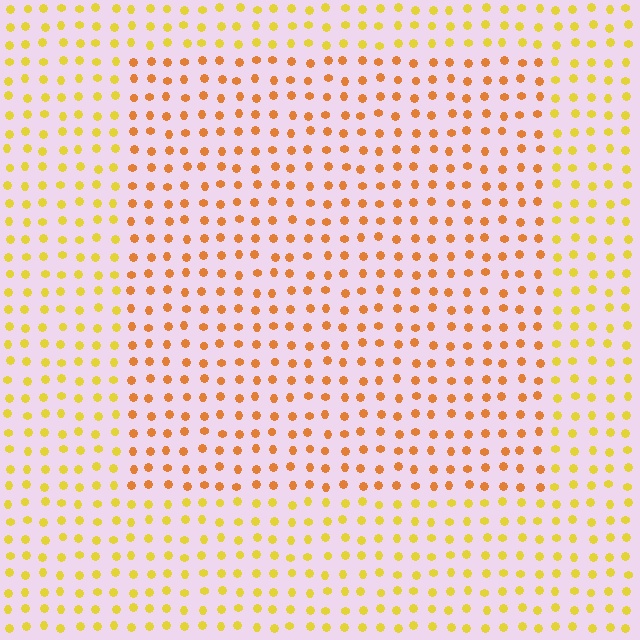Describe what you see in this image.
The image is filled with small yellow elements in a uniform arrangement. A rectangle-shaped region is visible where the elements are tinted to a slightly different hue, forming a subtle color boundary.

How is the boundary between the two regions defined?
The boundary is defined purely by a slight shift in hue (about 30 degrees). Spacing, size, and orientation are identical on both sides.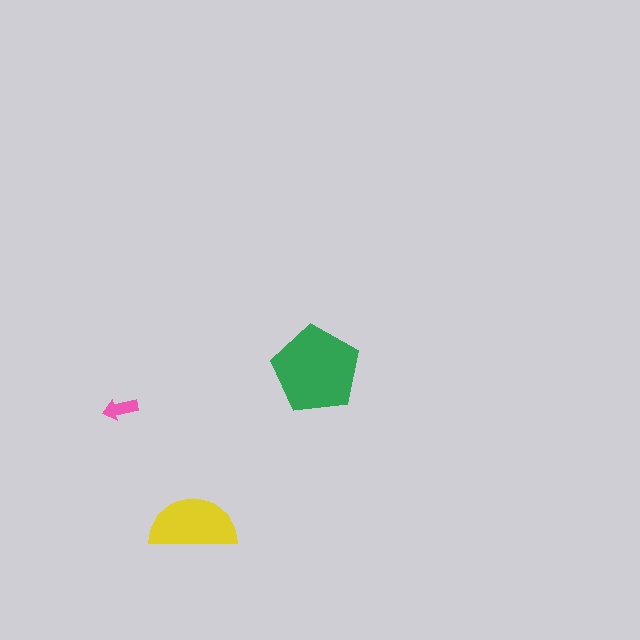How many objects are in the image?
There are 3 objects in the image.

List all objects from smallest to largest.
The pink arrow, the yellow semicircle, the green pentagon.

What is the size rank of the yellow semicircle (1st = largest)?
2nd.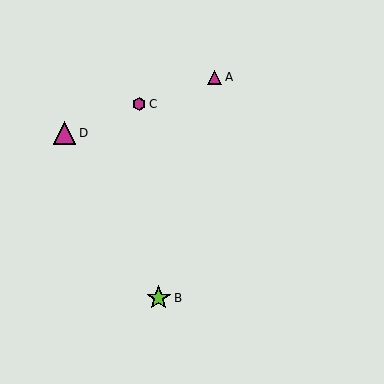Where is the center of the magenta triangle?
The center of the magenta triangle is at (65, 133).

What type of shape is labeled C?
Shape C is a magenta hexagon.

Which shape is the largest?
The lime star (labeled B) is the largest.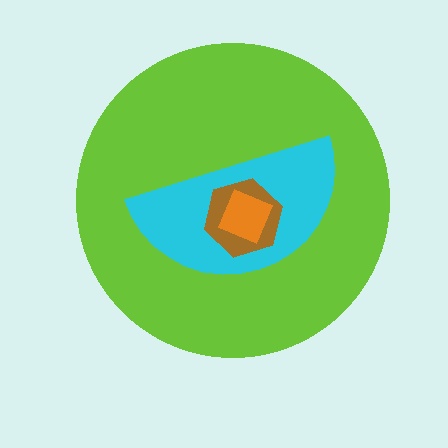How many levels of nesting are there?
4.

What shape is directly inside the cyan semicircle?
The brown hexagon.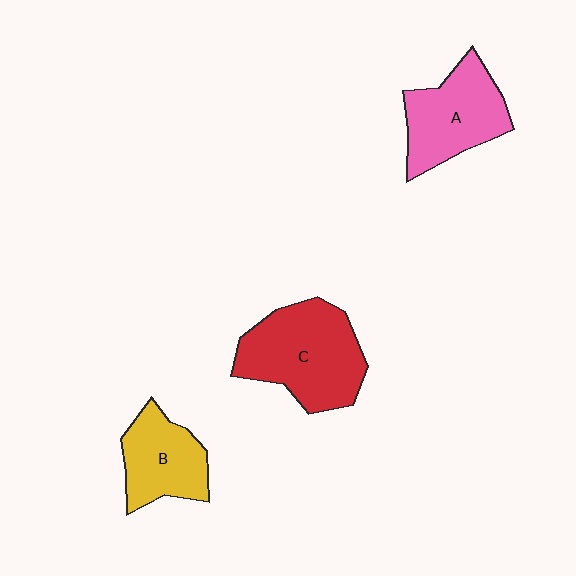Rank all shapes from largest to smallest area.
From largest to smallest: C (red), A (pink), B (yellow).